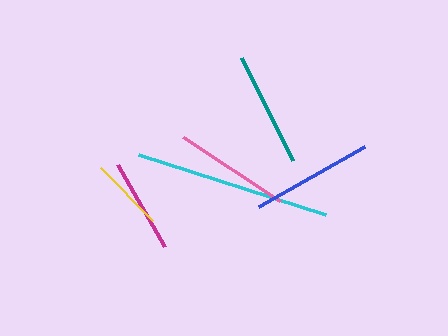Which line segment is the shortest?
The yellow line is the shortest at approximately 74 pixels.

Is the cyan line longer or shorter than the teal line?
The cyan line is longer than the teal line.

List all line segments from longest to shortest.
From longest to shortest: cyan, blue, pink, teal, magenta, yellow.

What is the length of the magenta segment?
The magenta segment is approximately 95 pixels long.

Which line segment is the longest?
The cyan line is the longest at approximately 196 pixels.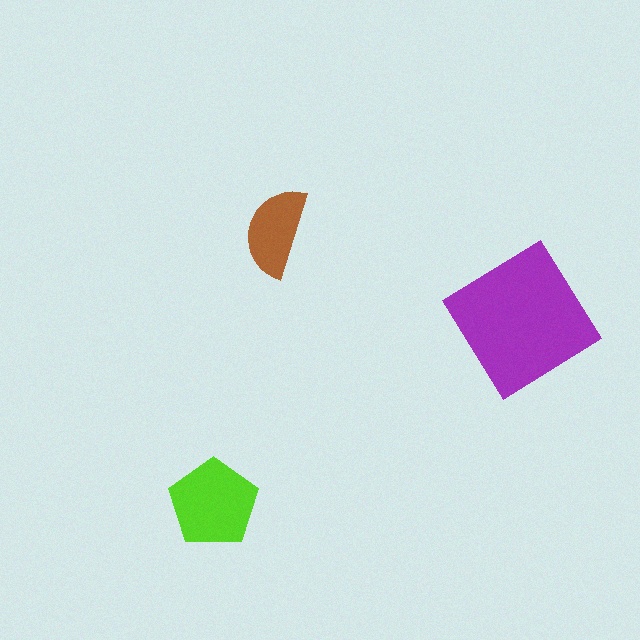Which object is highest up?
The brown semicircle is topmost.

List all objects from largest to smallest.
The purple diamond, the lime pentagon, the brown semicircle.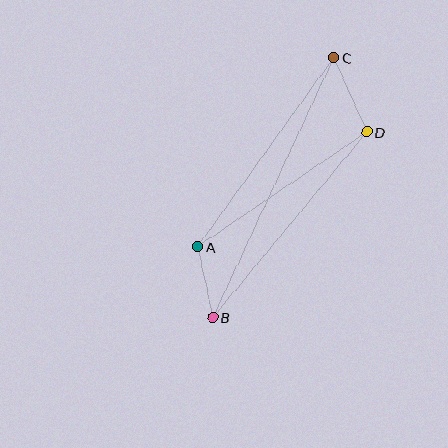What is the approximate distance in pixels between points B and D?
The distance between B and D is approximately 241 pixels.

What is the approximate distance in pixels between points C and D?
The distance between C and D is approximately 81 pixels.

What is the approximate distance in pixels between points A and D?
The distance between A and D is approximately 204 pixels.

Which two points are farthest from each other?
Points B and C are farthest from each other.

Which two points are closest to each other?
Points A and B are closest to each other.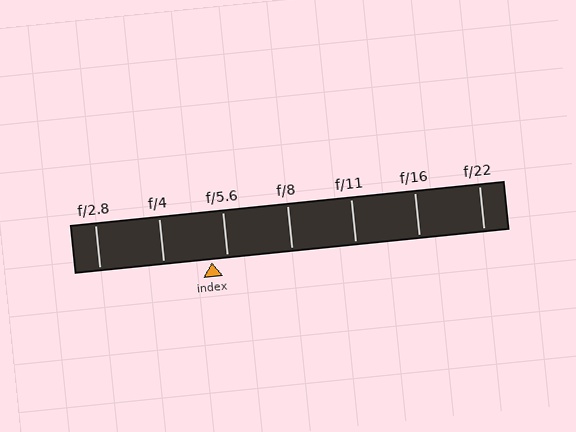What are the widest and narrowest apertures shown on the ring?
The widest aperture shown is f/2.8 and the narrowest is f/22.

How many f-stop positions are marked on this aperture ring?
There are 7 f-stop positions marked.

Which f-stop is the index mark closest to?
The index mark is closest to f/5.6.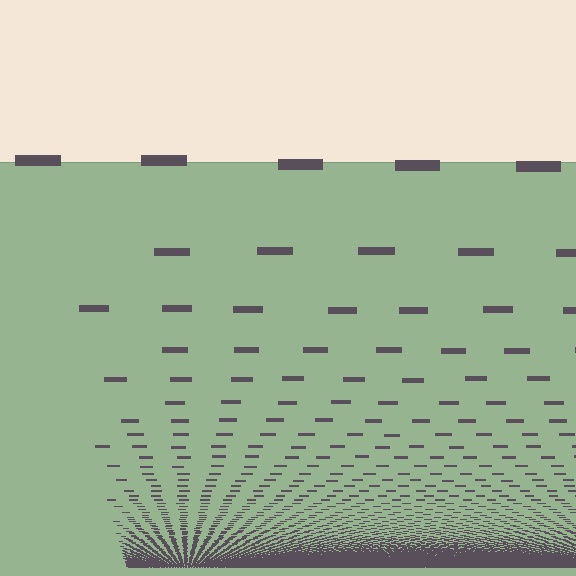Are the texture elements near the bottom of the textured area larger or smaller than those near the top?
Smaller. The gradient is inverted — elements near the bottom are smaller and denser.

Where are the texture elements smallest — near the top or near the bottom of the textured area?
Near the bottom.